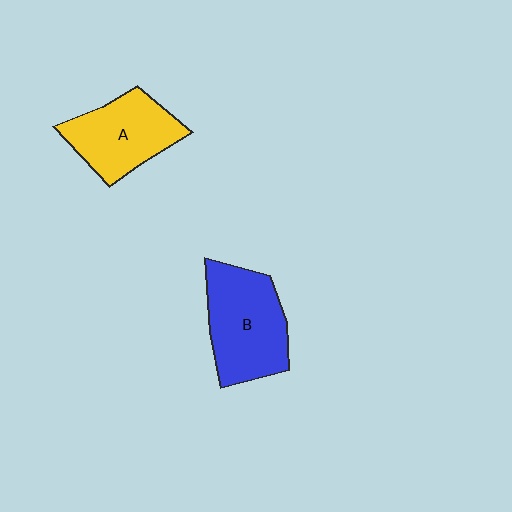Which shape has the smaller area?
Shape A (yellow).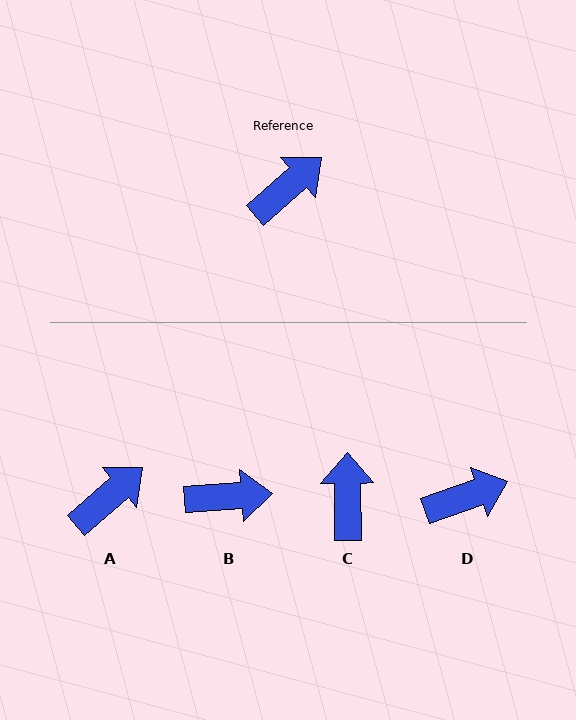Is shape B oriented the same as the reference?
No, it is off by about 37 degrees.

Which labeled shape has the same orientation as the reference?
A.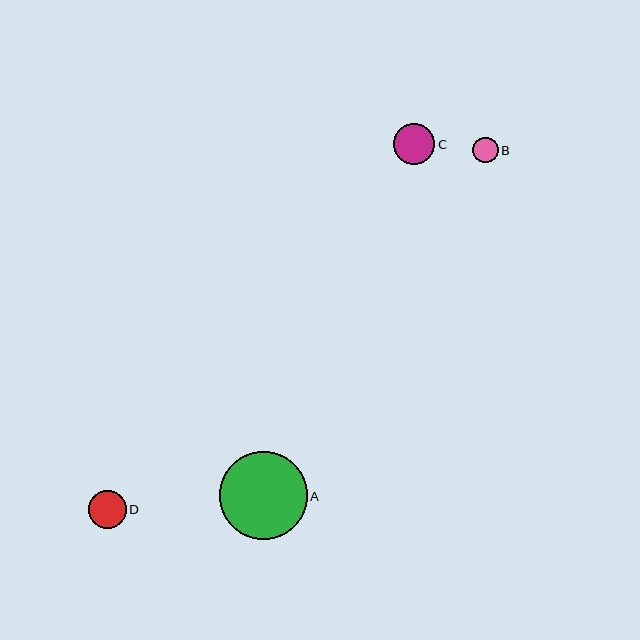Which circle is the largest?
Circle A is the largest with a size of approximately 87 pixels.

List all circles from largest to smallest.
From largest to smallest: A, C, D, B.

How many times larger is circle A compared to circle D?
Circle A is approximately 2.3 times the size of circle D.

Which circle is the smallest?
Circle B is the smallest with a size of approximately 26 pixels.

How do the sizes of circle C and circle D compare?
Circle C and circle D are approximately the same size.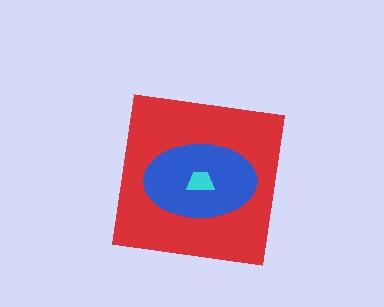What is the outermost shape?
The red square.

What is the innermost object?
The cyan trapezoid.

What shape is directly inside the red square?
The blue ellipse.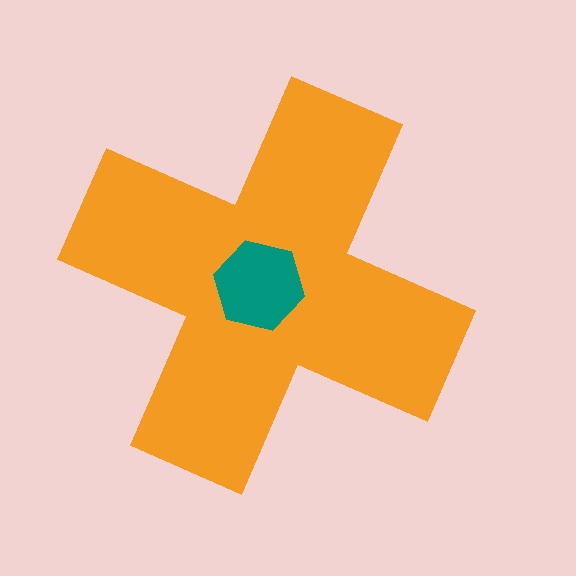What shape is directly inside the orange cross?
The teal hexagon.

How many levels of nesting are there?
2.